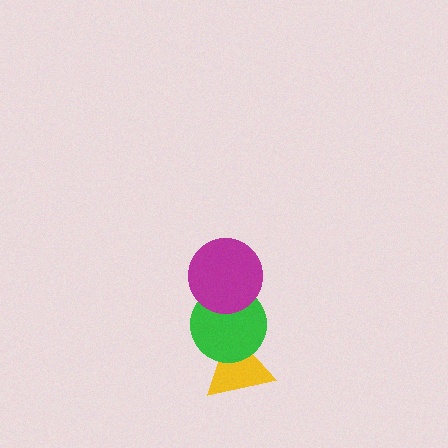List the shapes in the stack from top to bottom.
From top to bottom: the magenta circle, the green circle, the yellow triangle.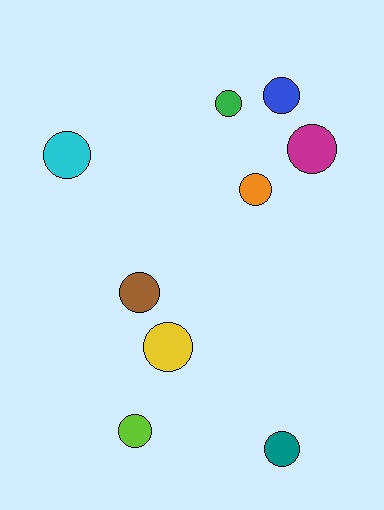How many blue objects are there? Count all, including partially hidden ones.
There is 1 blue object.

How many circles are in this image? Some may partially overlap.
There are 9 circles.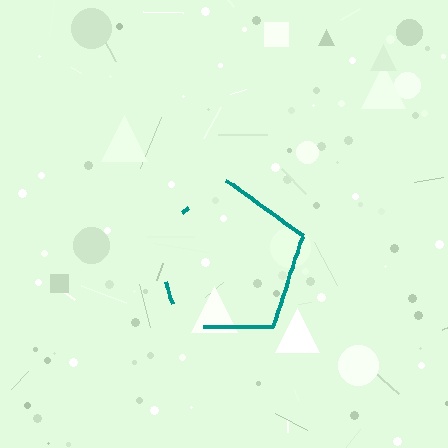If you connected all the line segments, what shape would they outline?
They would outline a pentagon.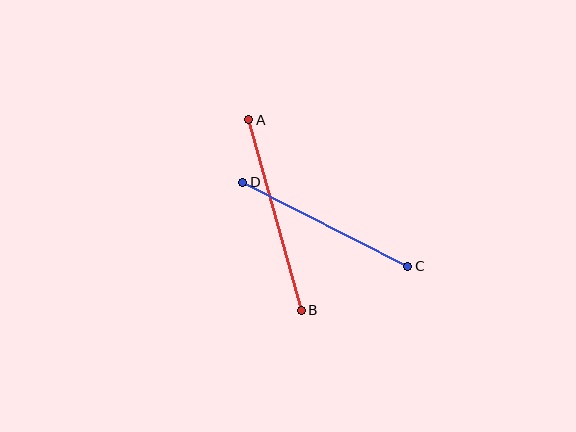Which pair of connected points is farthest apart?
Points A and B are farthest apart.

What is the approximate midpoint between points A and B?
The midpoint is at approximately (275, 215) pixels.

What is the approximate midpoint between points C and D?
The midpoint is at approximately (325, 224) pixels.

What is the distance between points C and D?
The distance is approximately 185 pixels.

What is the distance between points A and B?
The distance is approximately 197 pixels.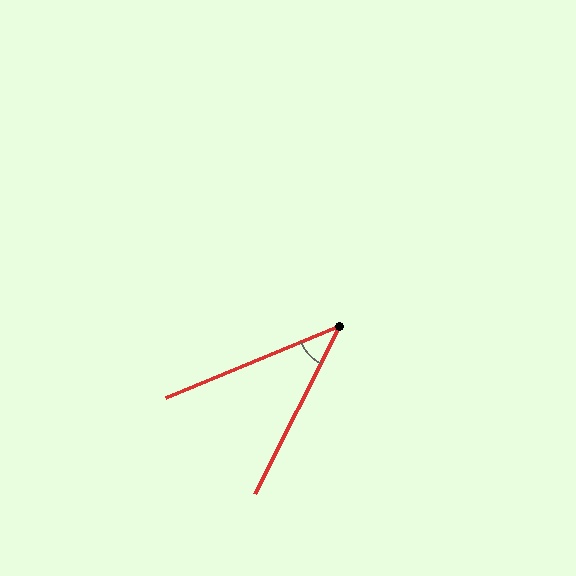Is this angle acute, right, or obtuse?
It is acute.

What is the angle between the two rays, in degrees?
Approximately 41 degrees.